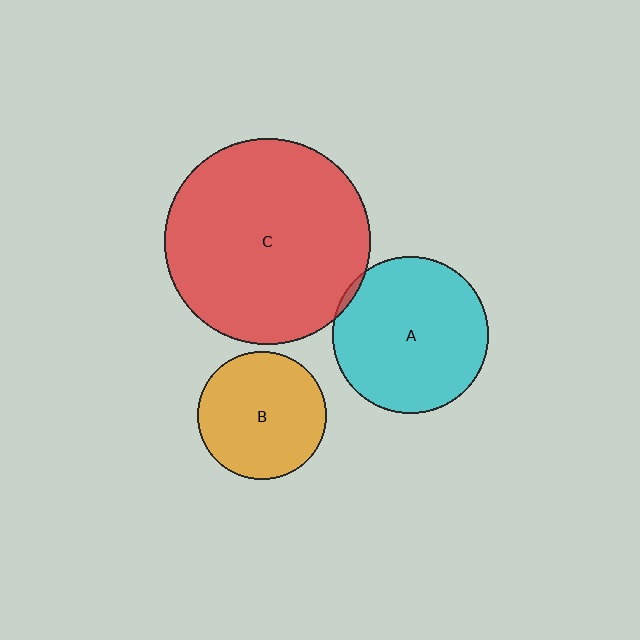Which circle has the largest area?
Circle C (red).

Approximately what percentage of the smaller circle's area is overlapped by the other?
Approximately 5%.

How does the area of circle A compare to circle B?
Approximately 1.5 times.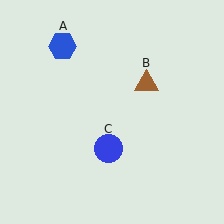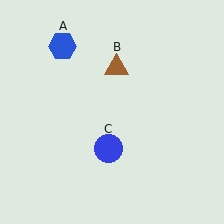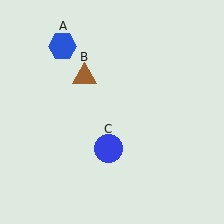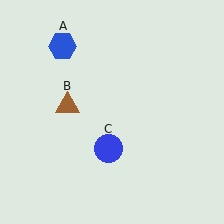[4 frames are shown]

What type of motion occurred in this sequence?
The brown triangle (object B) rotated counterclockwise around the center of the scene.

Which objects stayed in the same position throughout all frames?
Blue hexagon (object A) and blue circle (object C) remained stationary.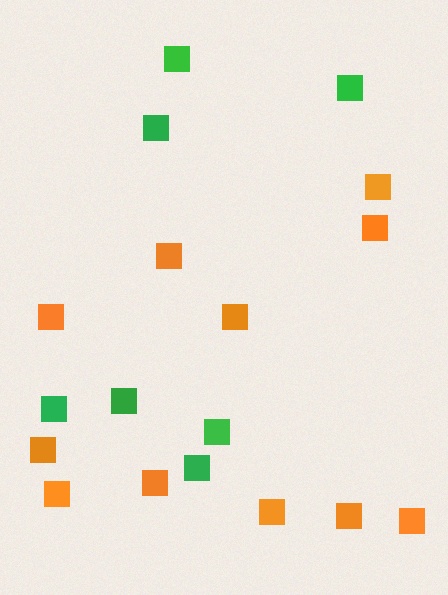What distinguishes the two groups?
There are 2 groups: one group of green squares (7) and one group of orange squares (11).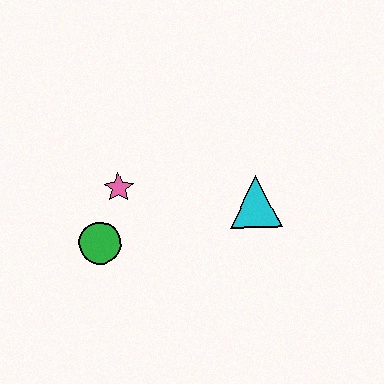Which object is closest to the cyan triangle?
The pink star is closest to the cyan triangle.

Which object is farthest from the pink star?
The cyan triangle is farthest from the pink star.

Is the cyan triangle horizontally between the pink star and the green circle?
No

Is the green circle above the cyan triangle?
No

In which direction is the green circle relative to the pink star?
The green circle is below the pink star.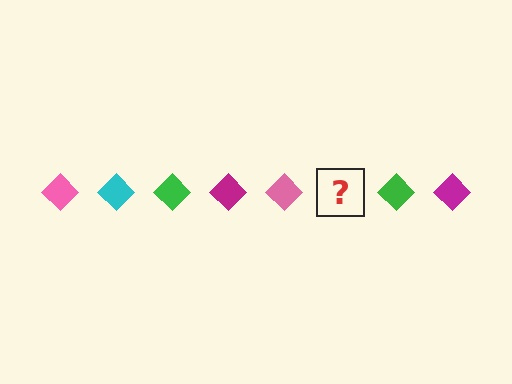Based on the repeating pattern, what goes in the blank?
The blank should be a cyan diamond.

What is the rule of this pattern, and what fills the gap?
The rule is that the pattern cycles through pink, cyan, green, magenta diamonds. The gap should be filled with a cyan diamond.